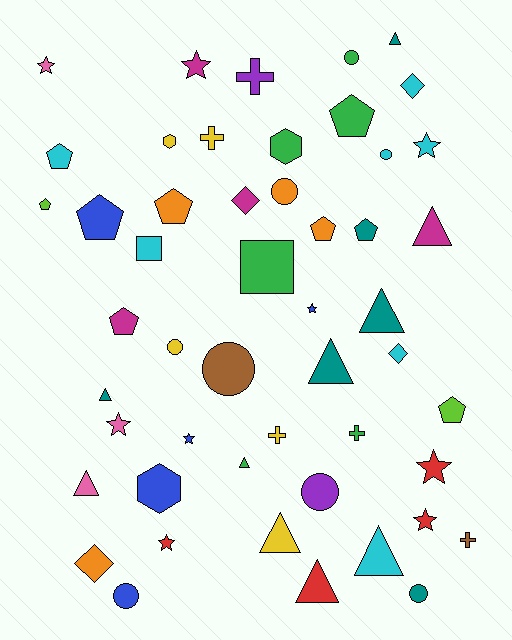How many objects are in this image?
There are 50 objects.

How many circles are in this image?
There are 8 circles.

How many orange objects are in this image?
There are 4 orange objects.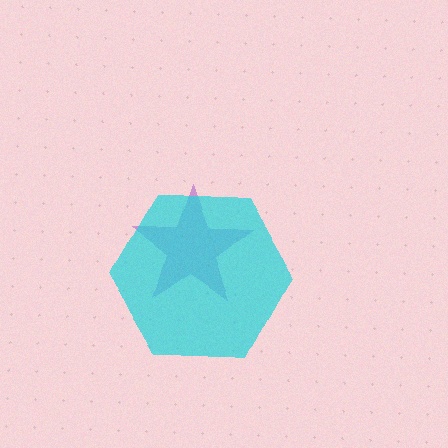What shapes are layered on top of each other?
The layered shapes are: a purple star, a cyan hexagon.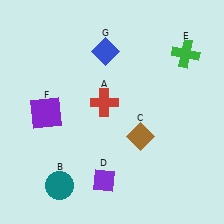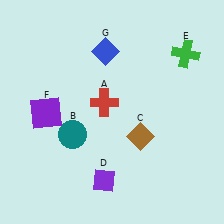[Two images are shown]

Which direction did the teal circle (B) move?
The teal circle (B) moved up.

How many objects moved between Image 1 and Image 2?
1 object moved between the two images.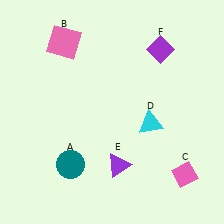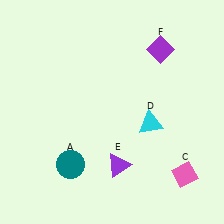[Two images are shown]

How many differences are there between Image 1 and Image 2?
There is 1 difference between the two images.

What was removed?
The pink square (B) was removed in Image 2.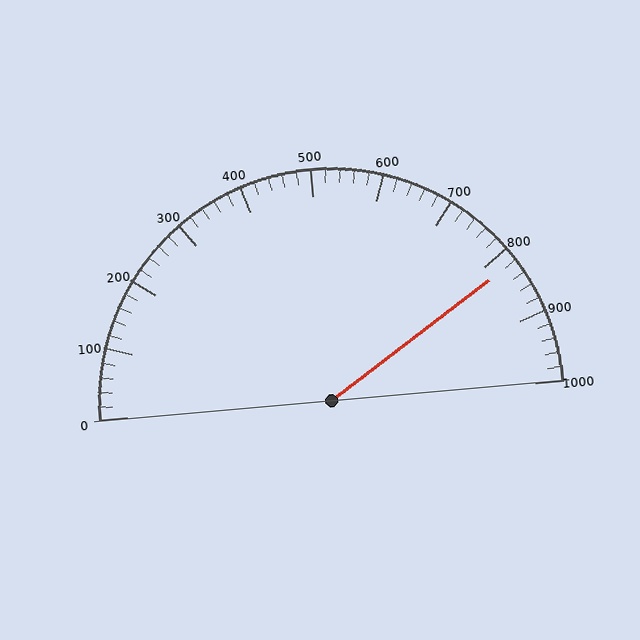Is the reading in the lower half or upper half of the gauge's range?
The reading is in the upper half of the range (0 to 1000).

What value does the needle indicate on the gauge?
The needle indicates approximately 820.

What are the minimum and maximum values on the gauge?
The gauge ranges from 0 to 1000.